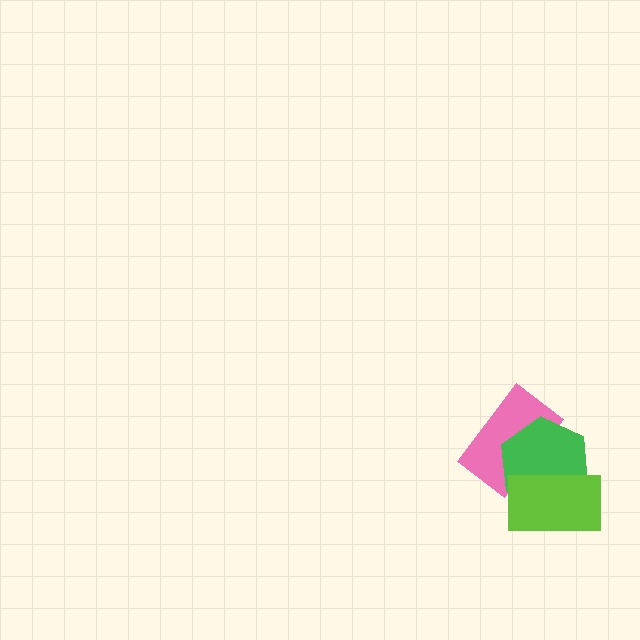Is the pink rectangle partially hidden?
Yes, it is partially covered by another shape.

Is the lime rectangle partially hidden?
No, no other shape covers it.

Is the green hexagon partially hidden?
Yes, it is partially covered by another shape.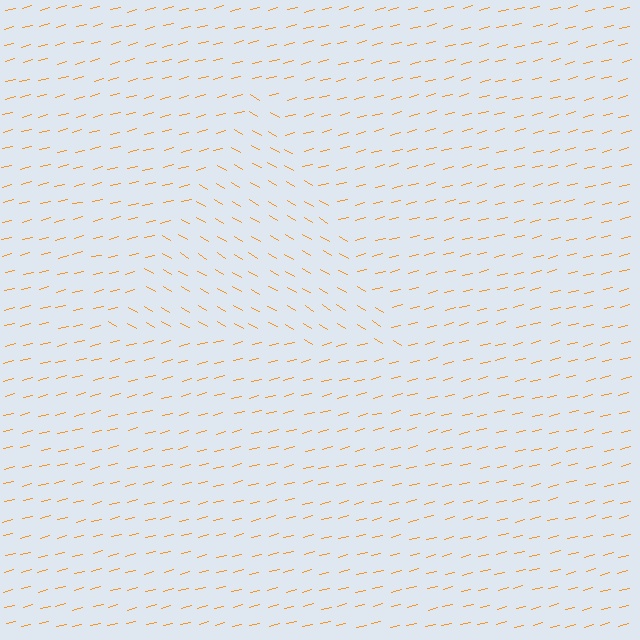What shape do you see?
I see a triangle.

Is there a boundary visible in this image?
Yes, there is a texture boundary formed by a change in line orientation.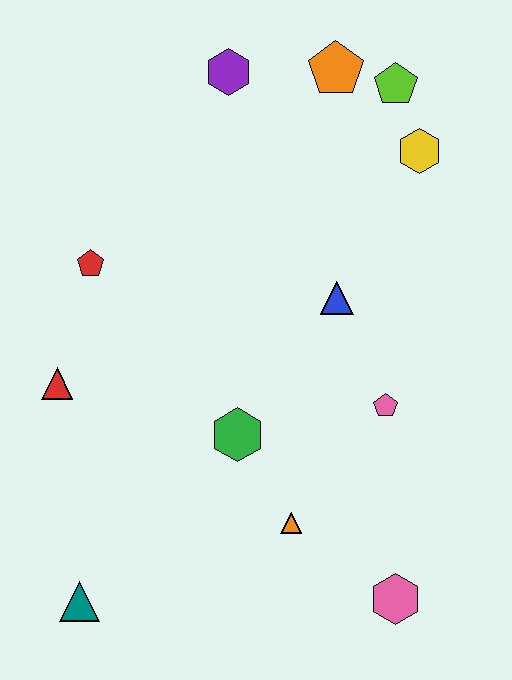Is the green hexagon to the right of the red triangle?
Yes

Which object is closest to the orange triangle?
The green hexagon is closest to the orange triangle.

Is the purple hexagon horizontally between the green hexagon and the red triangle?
Yes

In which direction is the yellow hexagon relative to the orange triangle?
The yellow hexagon is above the orange triangle.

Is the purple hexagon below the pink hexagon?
No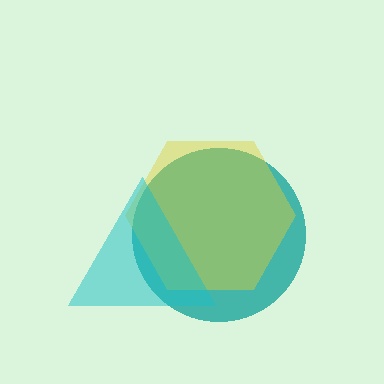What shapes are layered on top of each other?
The layered shapes are: a teal circle, a yellow hexagon, a cyan triangle.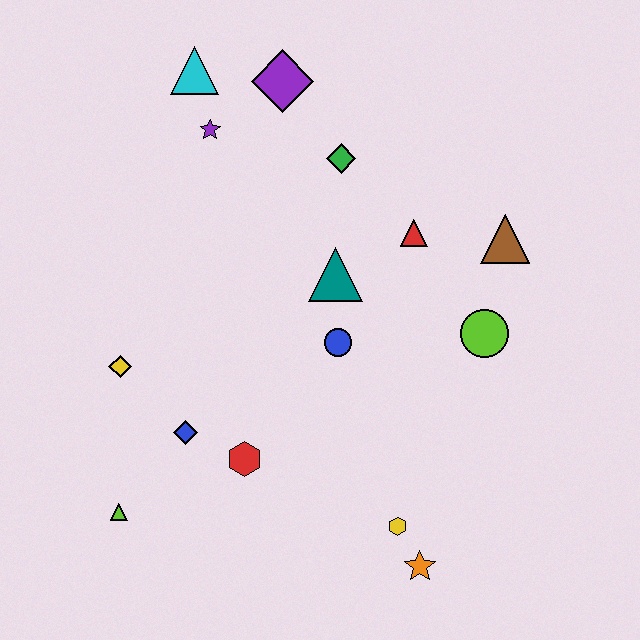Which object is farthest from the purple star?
The orange star is farthest from the purple star.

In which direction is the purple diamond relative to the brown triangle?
The purple diamond is to the left of the brown triangle.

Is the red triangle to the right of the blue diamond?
Yes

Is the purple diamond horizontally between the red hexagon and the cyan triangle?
No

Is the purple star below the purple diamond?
Yes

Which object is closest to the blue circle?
The teal triangle is closest to the blue circle.